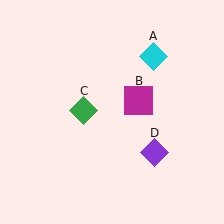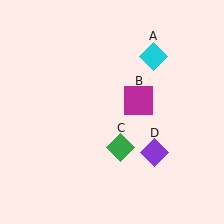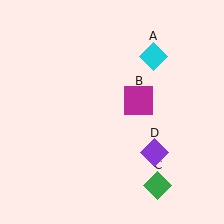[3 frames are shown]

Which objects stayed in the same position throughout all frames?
Cyan diamond (object A) and magenta square (object B) and purple diamond (object D) remained stationary.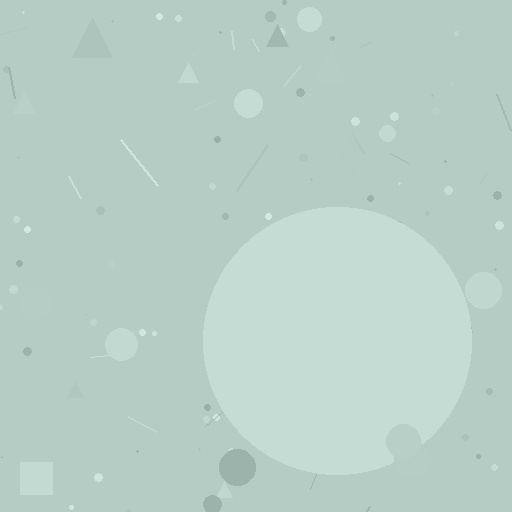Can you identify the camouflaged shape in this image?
The camouflaged shape is a circle.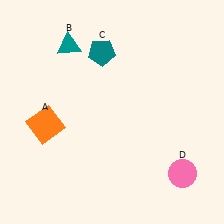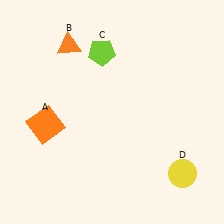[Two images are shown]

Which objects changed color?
B changed from teal to orange. C changed from teal to lime. D changed from pink to yellow.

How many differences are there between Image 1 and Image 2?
There are 3 differences between the two images.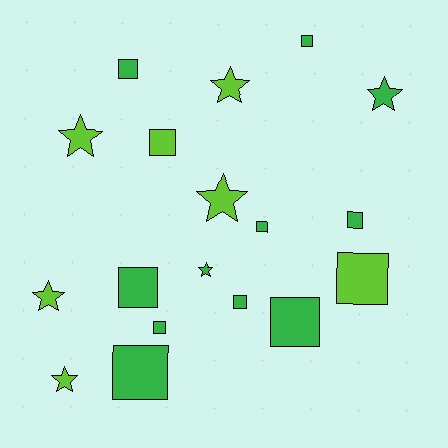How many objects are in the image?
There are 18 objects.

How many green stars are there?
There are 2 green stars.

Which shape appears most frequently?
Square, with 11 objects.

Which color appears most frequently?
Green, with 11 objects.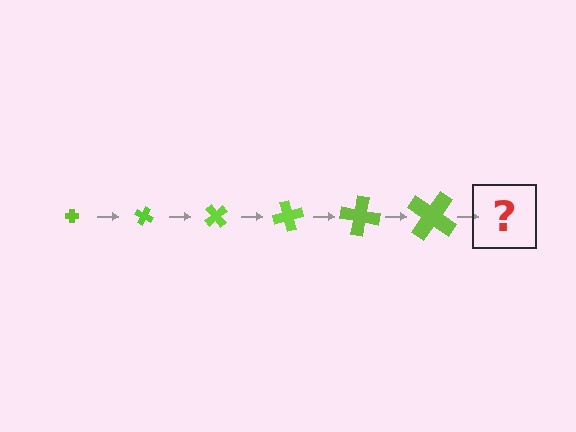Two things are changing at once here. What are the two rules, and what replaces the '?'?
The two rules are that the cross grows larger each step and it rotates 25 degrees each step. The '?' should be a cross, larger than the previous one and rotated 150 degrees from the start.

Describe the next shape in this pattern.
It should be a cross, larger than the previous one and rotated 150 degrees from the start.